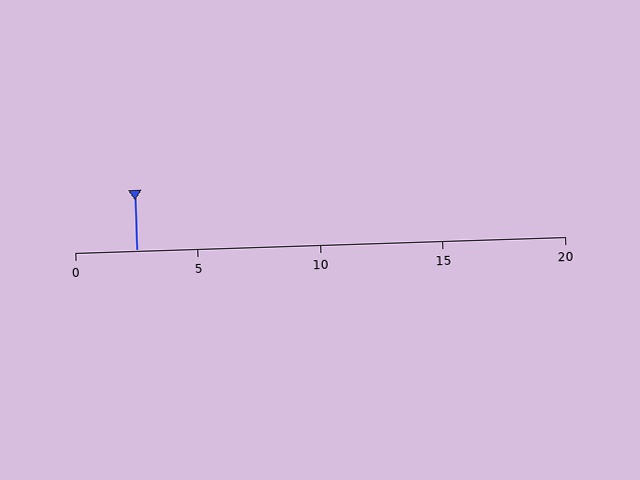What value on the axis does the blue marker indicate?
The marker indicates approximately 2.5.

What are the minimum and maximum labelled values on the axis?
The axis runs from 0 to 20.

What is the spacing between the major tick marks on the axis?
The major ticks are spaced 5 apart.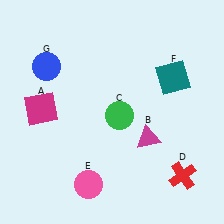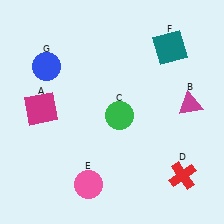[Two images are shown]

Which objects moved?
The objects that moved are: the magenta triangle (B), the teal square (F).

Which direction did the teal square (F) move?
The teal square (F) moved up.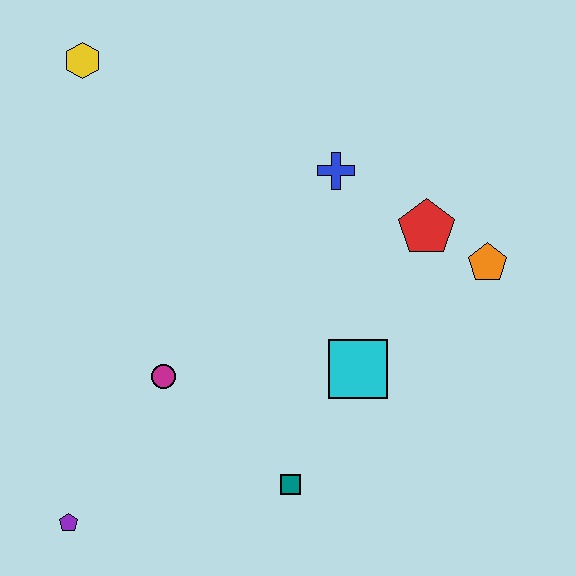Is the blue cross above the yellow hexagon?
No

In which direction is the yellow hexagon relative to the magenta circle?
The yellow hexagon is above the magenta circle.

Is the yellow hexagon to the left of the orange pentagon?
Yes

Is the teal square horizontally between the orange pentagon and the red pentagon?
No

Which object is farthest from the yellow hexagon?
The teal square is farthest from the yellow hexagon.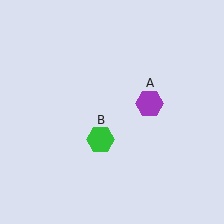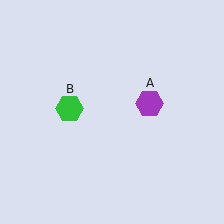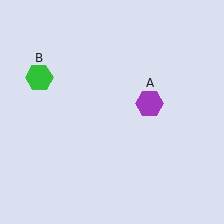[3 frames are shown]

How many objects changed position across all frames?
1 object changed position: green hexagon (object B).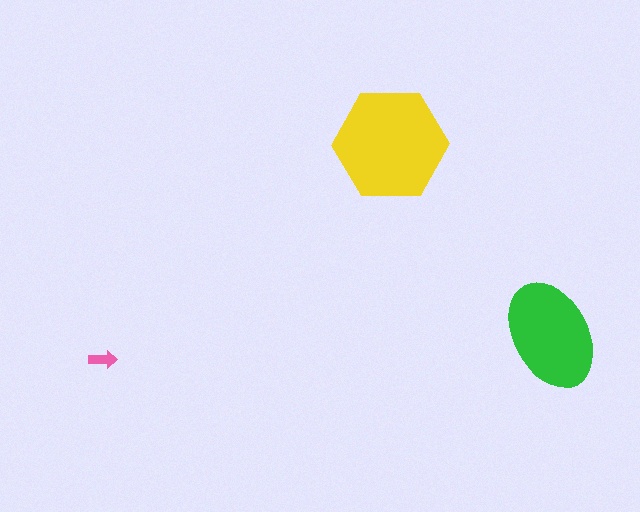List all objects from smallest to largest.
The pink arrow, the green ellipse, the yellow hexagon.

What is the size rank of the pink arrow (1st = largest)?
3rd.